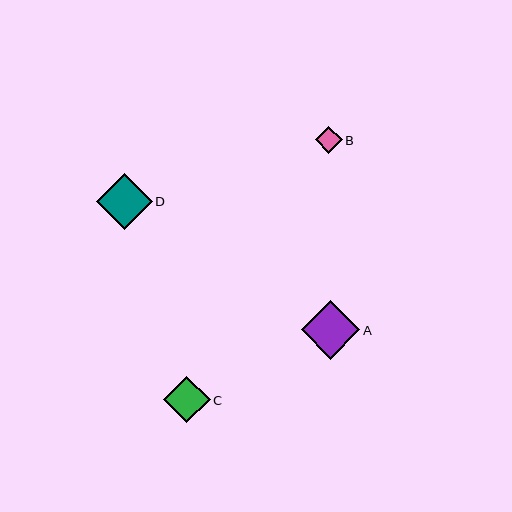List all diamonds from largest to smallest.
From largest to smallest: A, D, C, B.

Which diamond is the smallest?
Diamond B is the smallest with a size of approximately 27 pixels.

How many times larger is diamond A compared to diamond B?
Diamond A is approximately 2.2 times the size of diamond B.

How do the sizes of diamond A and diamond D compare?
Diamond A and diamond D are approximately the same size.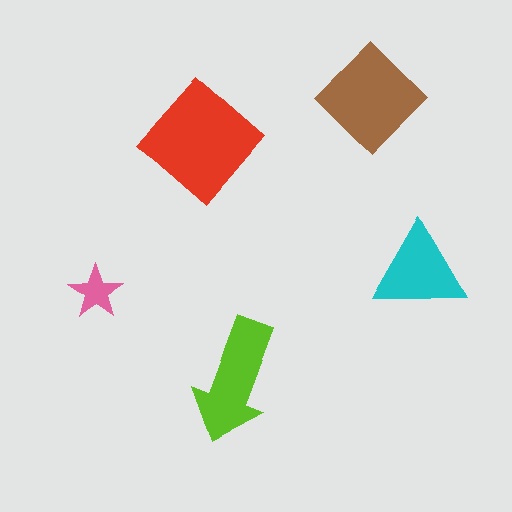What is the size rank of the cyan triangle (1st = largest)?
4th.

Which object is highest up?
The brown diamond is topmost.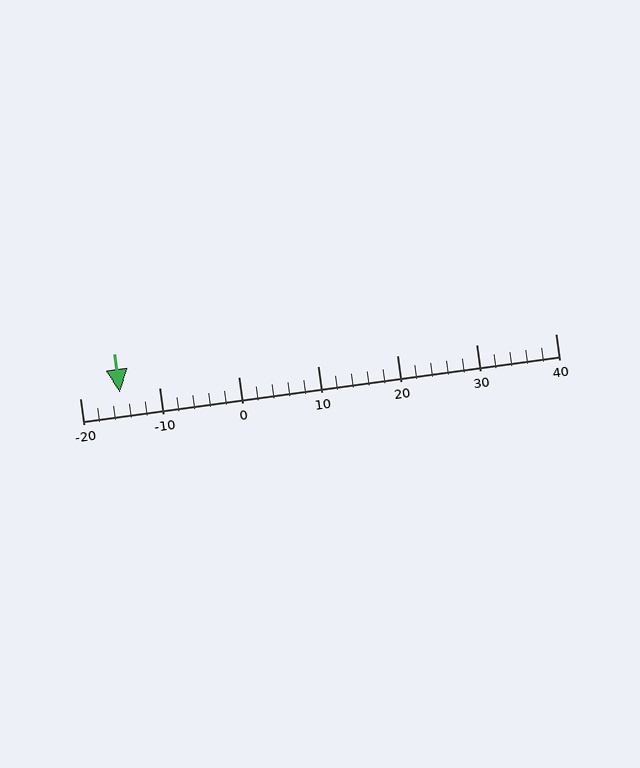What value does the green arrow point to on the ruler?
The green arrow points to approximately -15.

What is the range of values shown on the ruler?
The ruler shows values from -20 to 40.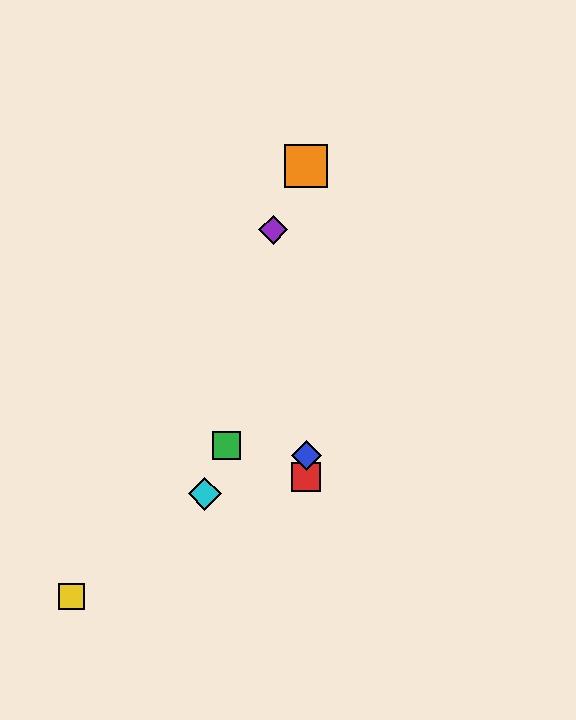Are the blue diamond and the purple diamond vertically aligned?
No, the blue diamond is at x≈306 and the purple diamond is at x≈273.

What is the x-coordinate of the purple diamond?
The purple diamond is at x≈273.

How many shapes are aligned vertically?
3 shapes (the red square, the blue diamond, the orange square) are aligned vertically.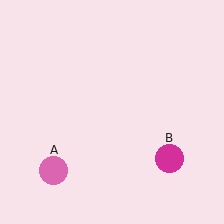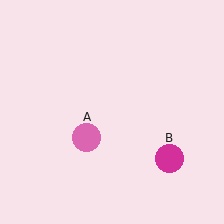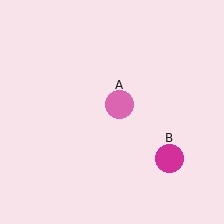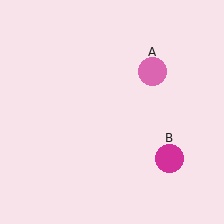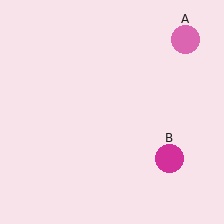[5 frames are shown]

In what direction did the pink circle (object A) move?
The pink circle (object A) moved up and to the right.